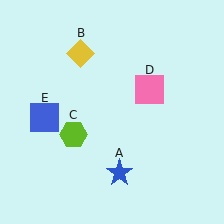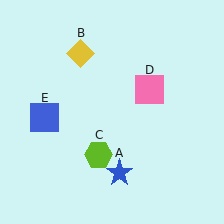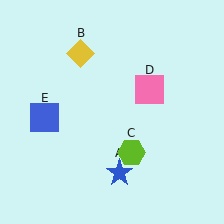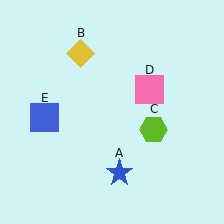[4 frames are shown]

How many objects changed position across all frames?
1 object changed position: lime hexagon (object C).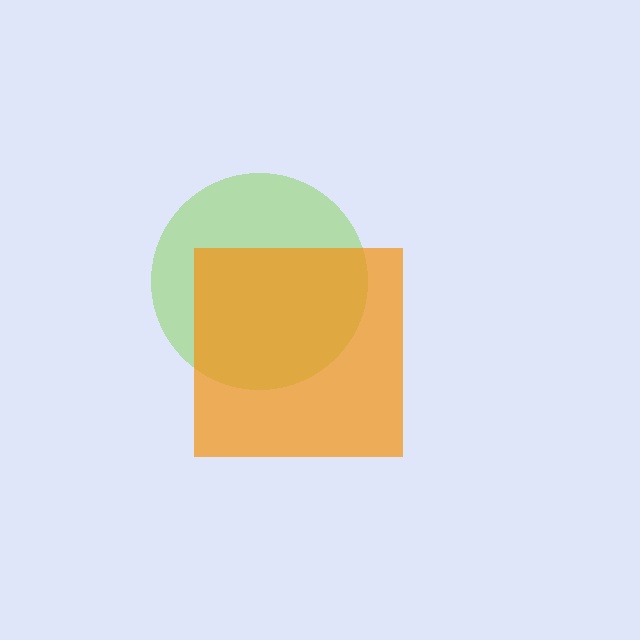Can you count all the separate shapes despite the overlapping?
Yes, there are 2 separate shapes.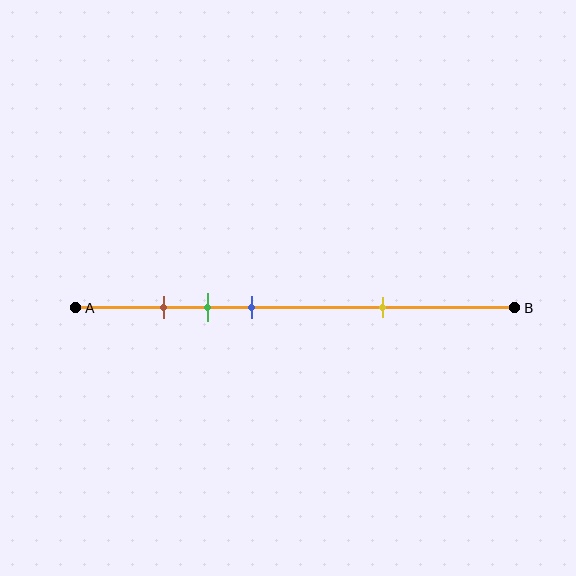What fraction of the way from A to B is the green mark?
The green mark is approximately 30% (0.3) of the way from A to B.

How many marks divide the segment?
There are 4 marks dividing the segment.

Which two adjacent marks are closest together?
The brown and green marks are the closest adjacent pair.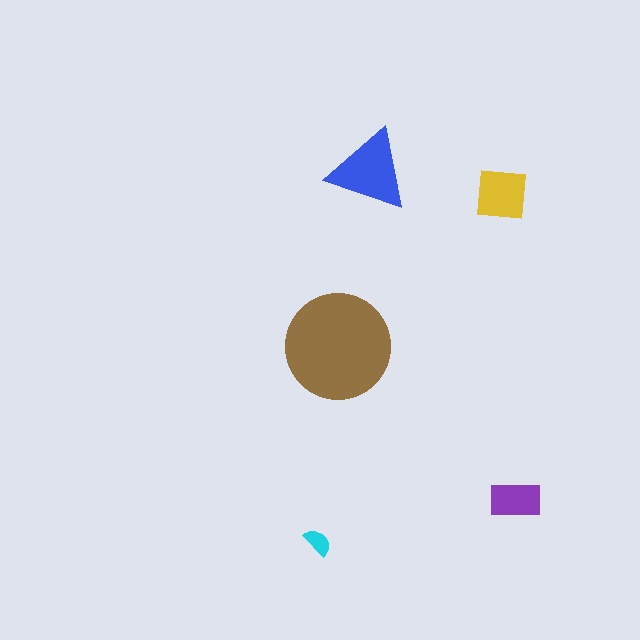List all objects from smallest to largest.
The cyan semicircle, the purple rectangle, the yellow square, the blue triangle, the brown circle.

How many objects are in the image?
There are 5 objects in the image.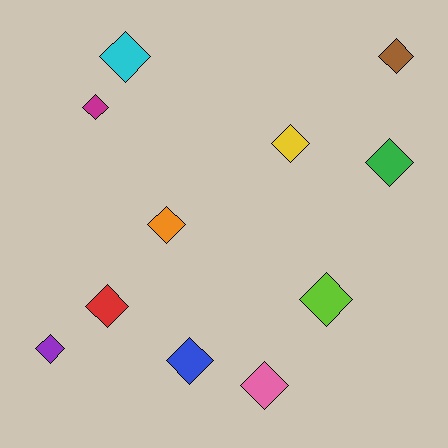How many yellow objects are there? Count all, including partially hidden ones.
There is 1 yellow object.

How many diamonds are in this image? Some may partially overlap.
There are 11 diamonds.